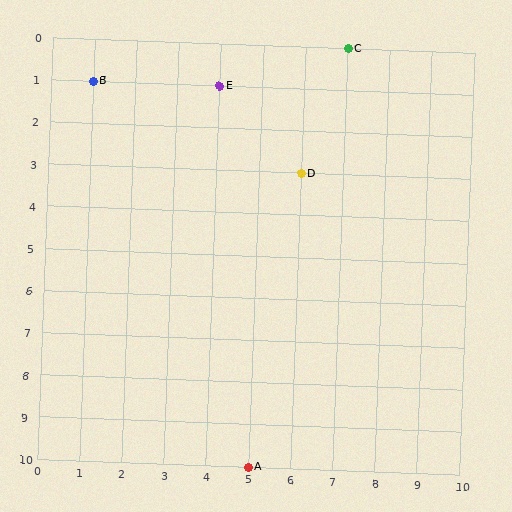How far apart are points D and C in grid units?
Points D and C are 1 column and 3 rows apart (about 3.2 grid units diagonally).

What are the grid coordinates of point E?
Point E is at grid coordinates (4, 1).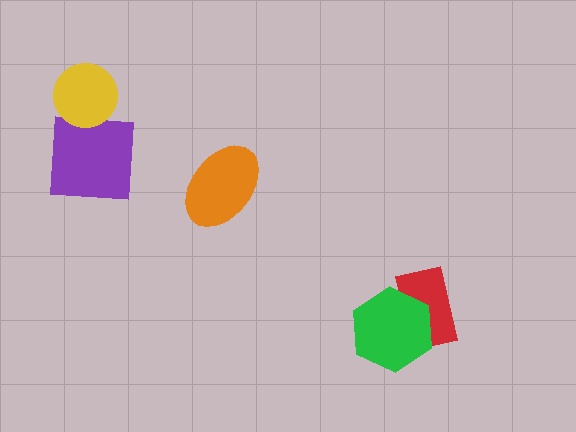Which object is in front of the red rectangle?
The green hexagon is in front of the red rectangle.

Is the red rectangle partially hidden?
Yes, it is partially covered by another shape.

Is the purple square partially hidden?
Yes, it is partially covered by another shape.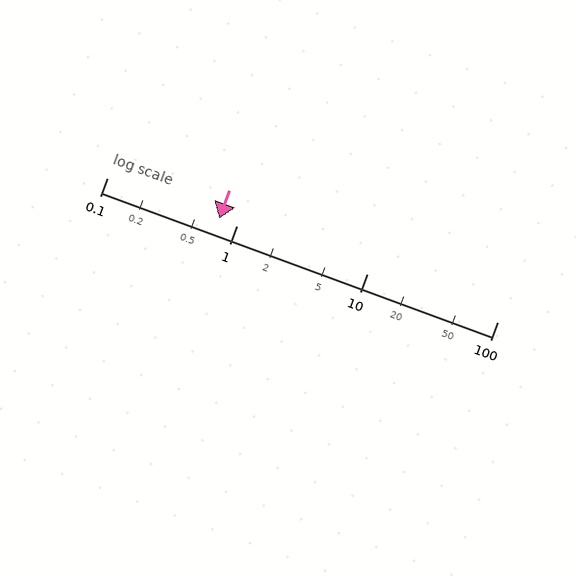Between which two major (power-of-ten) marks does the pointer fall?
The pointer is between 0.1 and 1.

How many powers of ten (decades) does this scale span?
The scale spans 3 decades, from 0.1 to 100.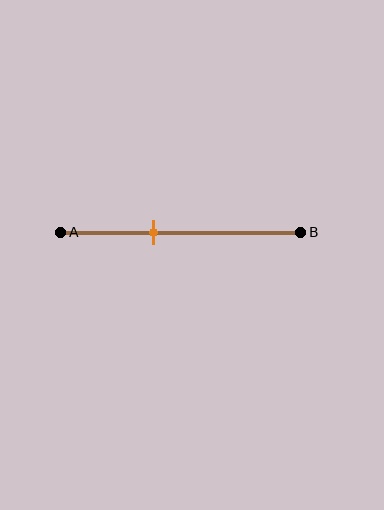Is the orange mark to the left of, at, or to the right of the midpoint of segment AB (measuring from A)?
The orange mark is to the left of the midpoint of segment AB.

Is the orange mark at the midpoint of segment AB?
No, the mark is at about 40% from A, not at the 50% midpoint.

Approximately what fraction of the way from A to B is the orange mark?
The orange mark is approximately 40% of the way from A to B.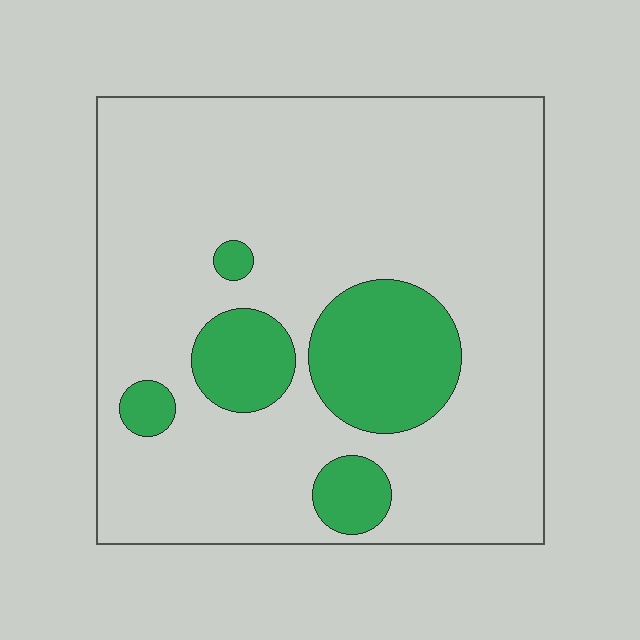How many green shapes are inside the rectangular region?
5.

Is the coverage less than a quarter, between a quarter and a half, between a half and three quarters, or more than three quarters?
Less than a quarter.